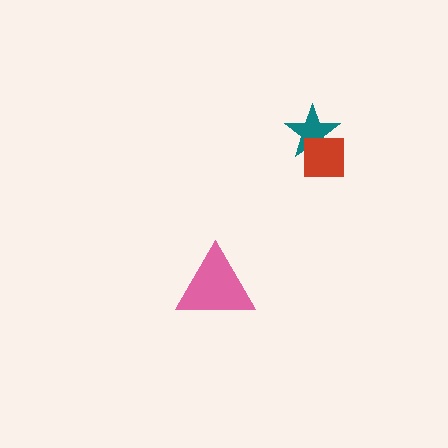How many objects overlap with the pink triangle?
0 objects overlap with the pink triangle.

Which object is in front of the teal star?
The red square is in front of the teal star.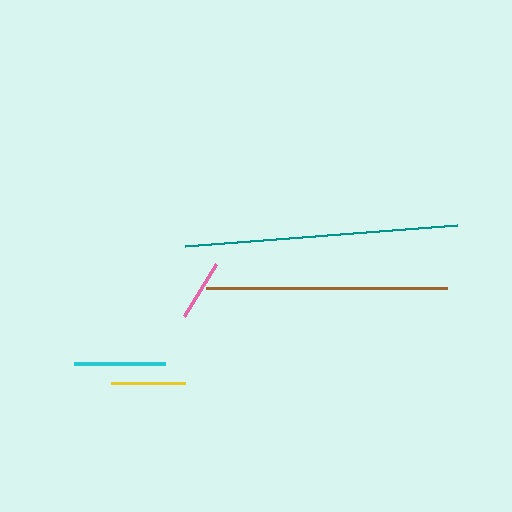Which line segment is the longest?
The teal line is the longest at approximately 272 pixels.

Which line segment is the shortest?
The pink line is the shortest at approximately 61 pixels.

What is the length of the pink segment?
The pink segment is approximately 61 pixels long.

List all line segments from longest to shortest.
From longest to shortest: teal, brown, cyan, yellow, pink.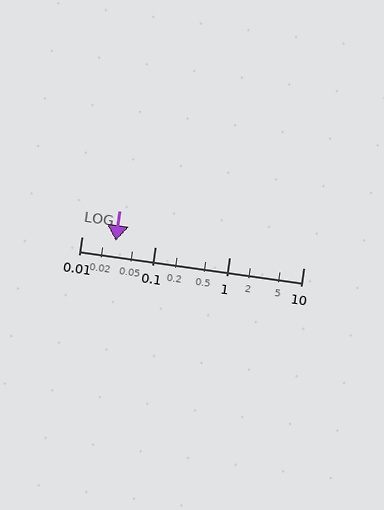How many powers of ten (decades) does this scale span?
The scale spans 3 decades, from 0.01 to 10.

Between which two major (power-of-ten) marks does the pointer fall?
The pointer is between 0.01 and 0.1.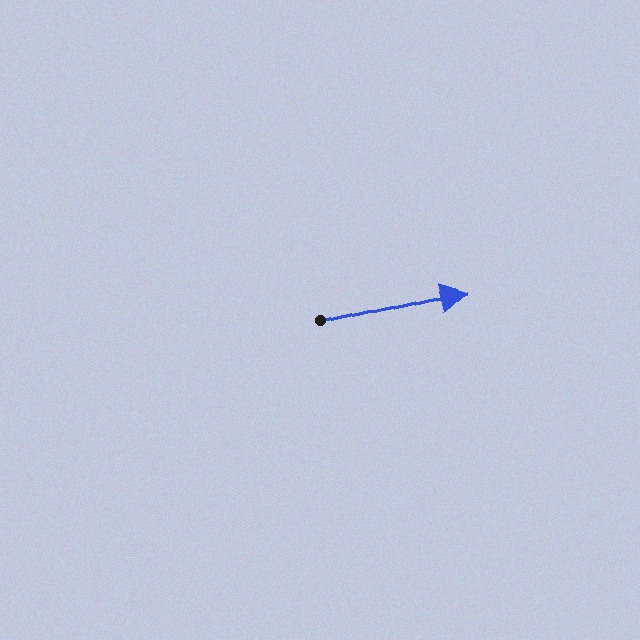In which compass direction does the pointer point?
East.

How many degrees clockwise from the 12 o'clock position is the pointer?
Approximately 77 degrees.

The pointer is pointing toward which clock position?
Roughly 3 o'clock.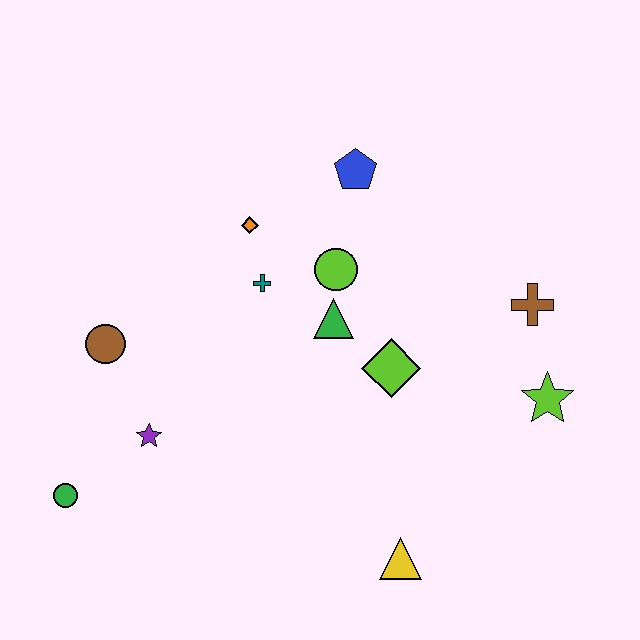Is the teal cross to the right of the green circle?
Yes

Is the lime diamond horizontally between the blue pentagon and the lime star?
Yes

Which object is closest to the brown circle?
The purple star is closest to the brown circle.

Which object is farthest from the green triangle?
The green circle is farthest from the green triangle.